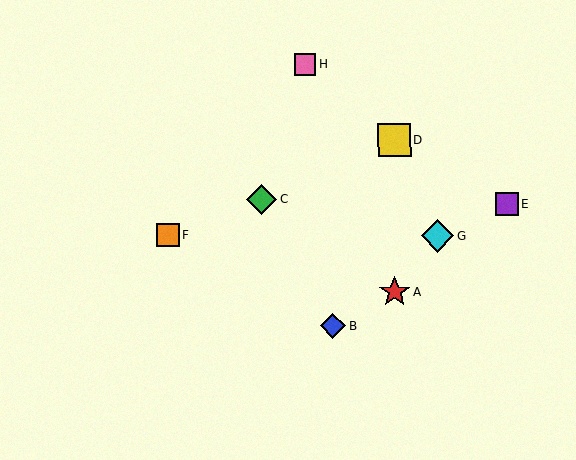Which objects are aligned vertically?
Objects A, D are aligned vertically.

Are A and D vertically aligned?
Yes, both are at x≈395.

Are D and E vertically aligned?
No, D is at x≈394 and E is at x≈506.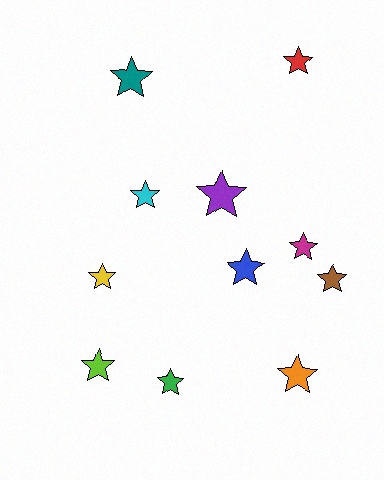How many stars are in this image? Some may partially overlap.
There are 11 stars.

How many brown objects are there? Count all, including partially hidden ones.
There is 1 brown object.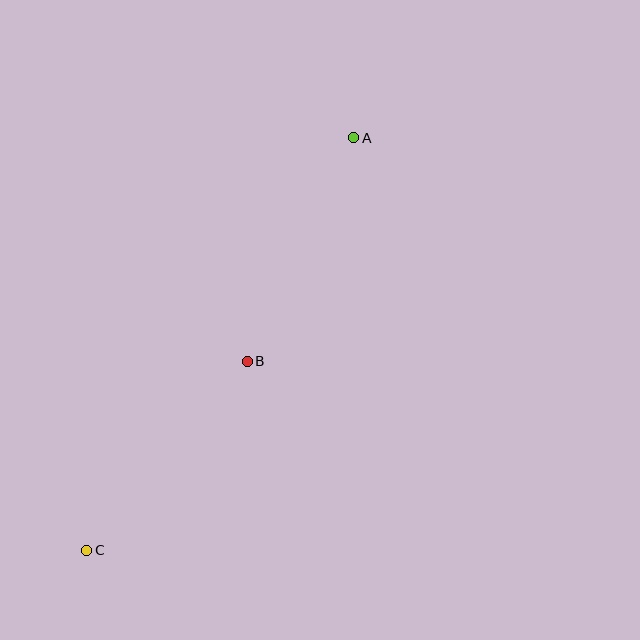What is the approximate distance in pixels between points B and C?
The distance between B and C is approximately 248 pixels.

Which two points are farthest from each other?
Points A and C are farthest from each other.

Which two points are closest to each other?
Points A and B are closest to each other.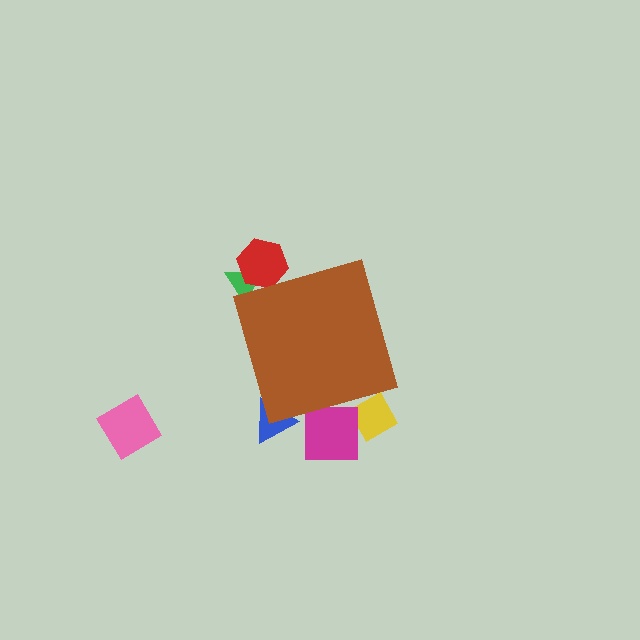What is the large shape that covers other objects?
A brown diamond.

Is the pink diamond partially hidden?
No, the pink diamond is fully visible.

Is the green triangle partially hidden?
Yes, the green triangle is partially hidden behind the brown diamond.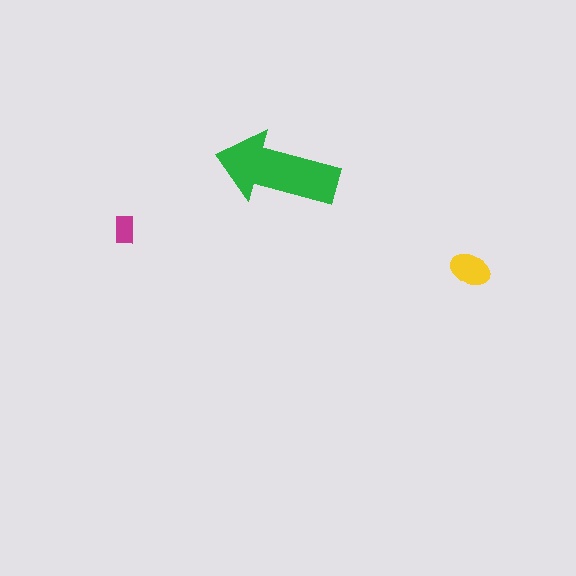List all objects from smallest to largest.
The magenta rectangle, the yellow ellipse, the green arrow.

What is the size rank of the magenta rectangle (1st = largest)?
3rd.